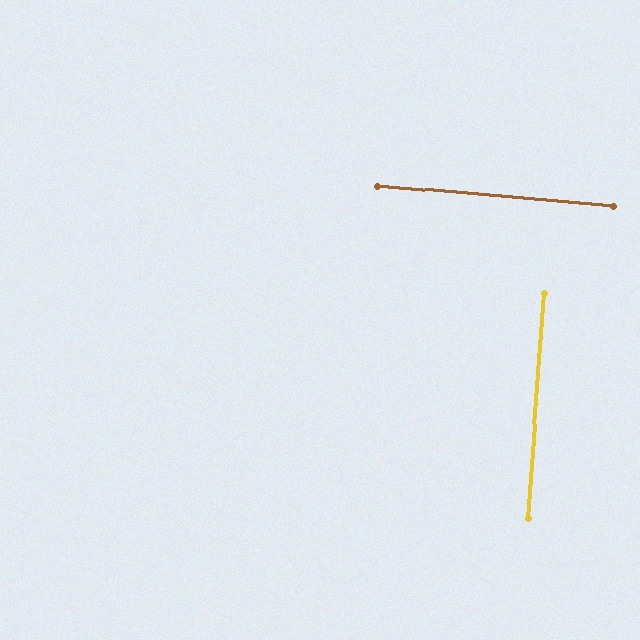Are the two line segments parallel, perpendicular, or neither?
Perpendicular — they meet at approximately 89°.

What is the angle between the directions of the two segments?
Approximately 89 degrees.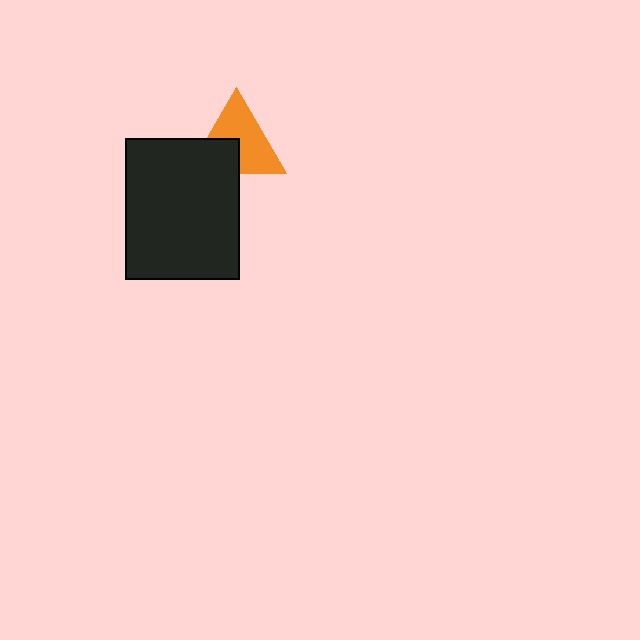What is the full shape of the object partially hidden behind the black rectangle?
The partially hidden object is an orange triangle.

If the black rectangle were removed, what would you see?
You would see the complete orange triangle.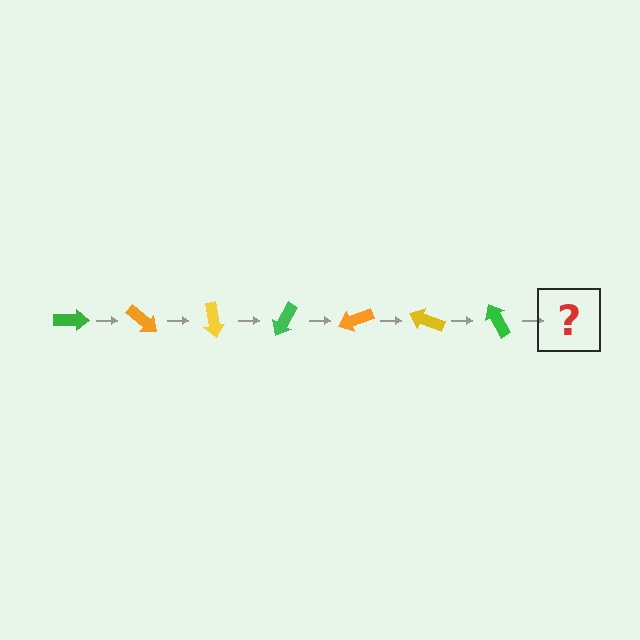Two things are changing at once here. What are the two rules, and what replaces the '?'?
The two rules are that it rotates 40 degrees each step and the color cycles through green, orange, and yellow. The '?' should be an orange arrow, rotated 280 degrees from the start.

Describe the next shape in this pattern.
It should be an orange arrow, rotated 280 degrees from the start.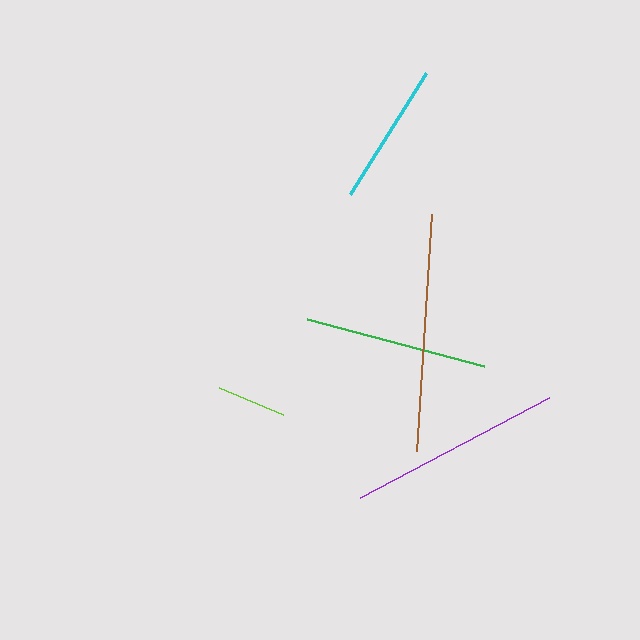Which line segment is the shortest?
The lime line is the shortest at approximately 70 pixels.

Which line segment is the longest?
The brown line is the longest at approximately 238 pixels.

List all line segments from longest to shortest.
From longest to shortest: brown, purple, green, cyan, lime.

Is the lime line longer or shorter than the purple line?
The purple line is longer than the lime line.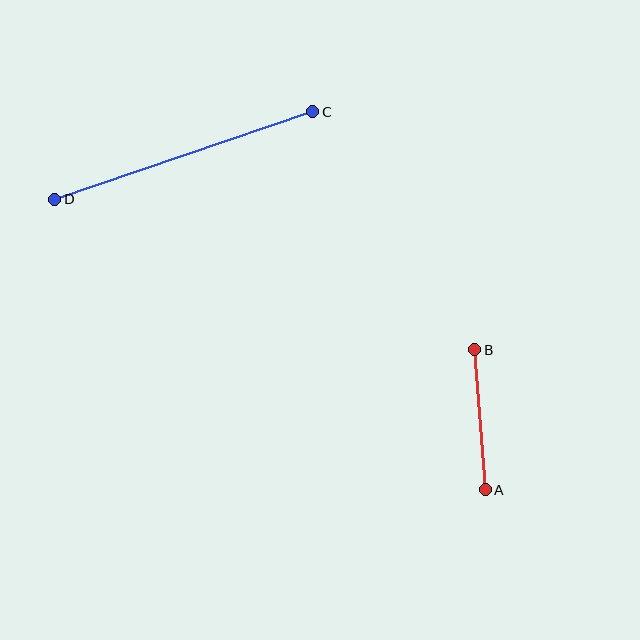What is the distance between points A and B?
The distance is approximately 141 pixels.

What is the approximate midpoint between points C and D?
The midpoint is at approximately (184, 156) pixels.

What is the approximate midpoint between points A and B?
The midpoint is at approximately (480, 420) pixels.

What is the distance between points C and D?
The distance is approximately 273 pixels.